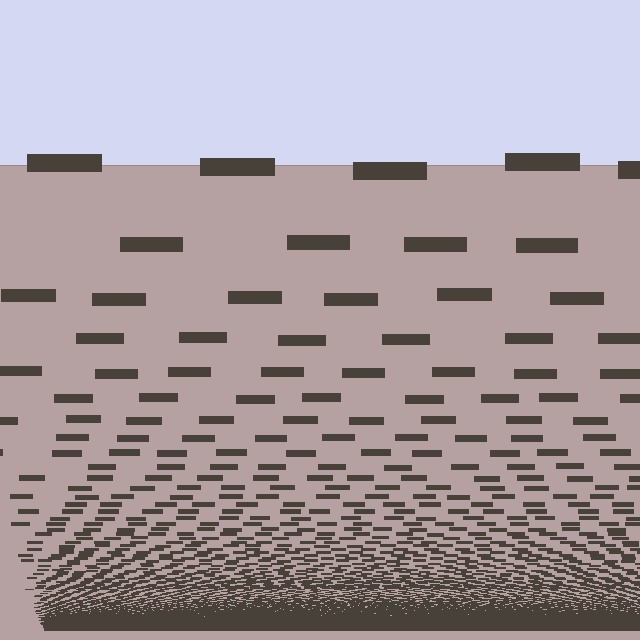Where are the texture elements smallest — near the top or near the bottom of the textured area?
Near the bottom.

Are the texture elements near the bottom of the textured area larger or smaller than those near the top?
Smaller. The gradient is inverted — elements near the bottom are smaller and denser.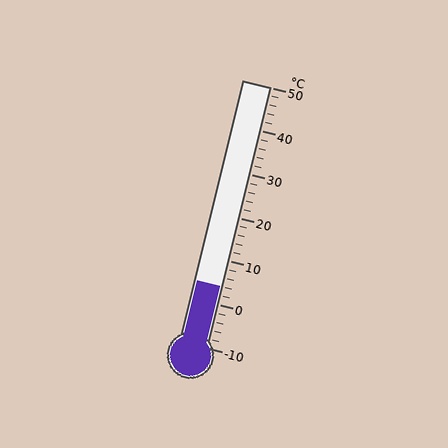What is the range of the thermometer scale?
The thermometer scale ranges from -10°C to 50°C.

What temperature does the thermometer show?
The thermometer shows approximately 4°C.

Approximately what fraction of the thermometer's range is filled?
The thermometer is filled to approximately 25% of its range.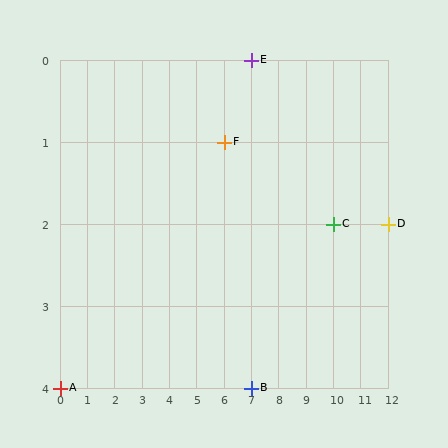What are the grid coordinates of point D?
Point D is at grid coordinates (12, 2).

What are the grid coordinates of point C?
Point C is at grid coordinates (10, 2).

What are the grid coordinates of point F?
Point F is at grid coordinates (6, 1).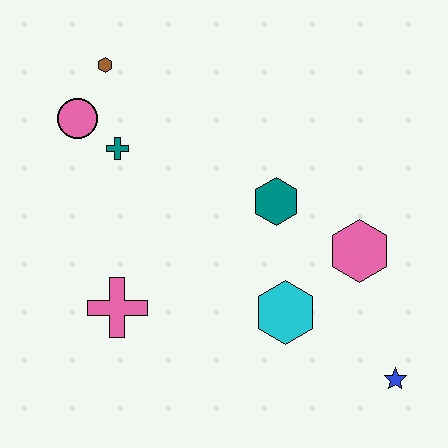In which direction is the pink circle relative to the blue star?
The pink circle is to the left of the blue star.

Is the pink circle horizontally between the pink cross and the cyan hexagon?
No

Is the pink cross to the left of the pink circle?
No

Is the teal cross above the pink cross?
Yes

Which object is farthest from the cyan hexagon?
The brown hexagon is farthest from the cyan hexagon.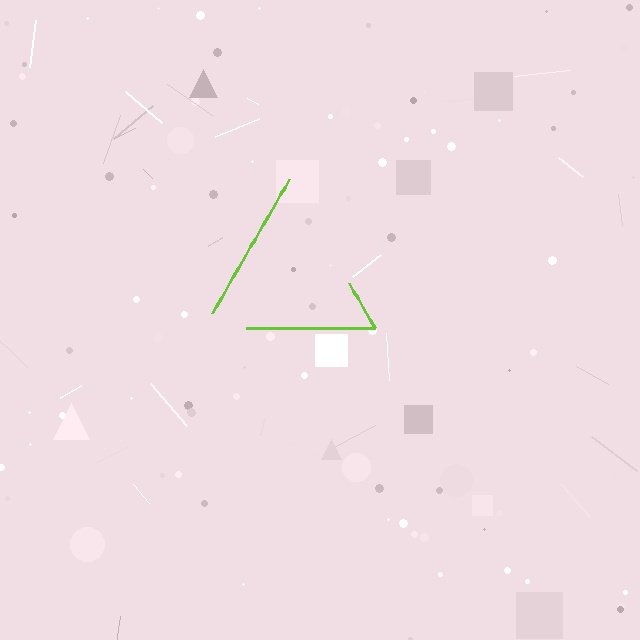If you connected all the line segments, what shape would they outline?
They would outline a triangle.